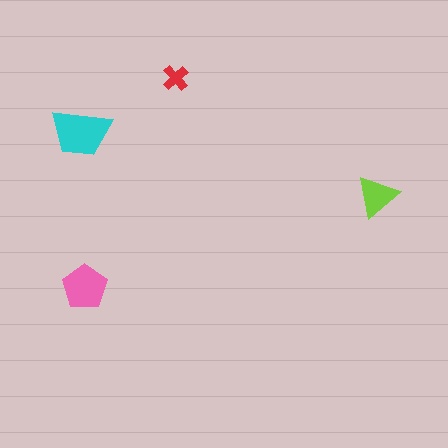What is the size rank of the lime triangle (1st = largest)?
3rd.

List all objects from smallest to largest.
The red cross, the lime triangle, the pink pentagon, the cyan trapezoid.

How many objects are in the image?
There are 4 objects in the image.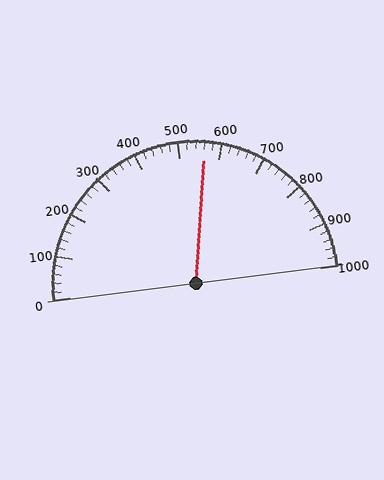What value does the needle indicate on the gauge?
The needle indicates approximately 560.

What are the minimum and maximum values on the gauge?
The gauge ranges from 0 to 1000.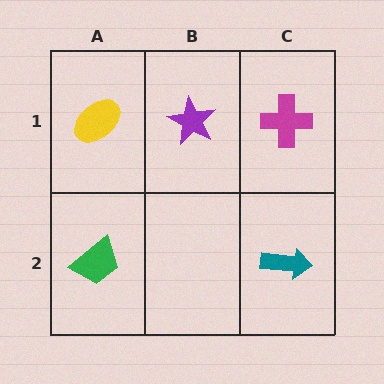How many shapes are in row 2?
2 shapes.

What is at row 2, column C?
A teal arrow.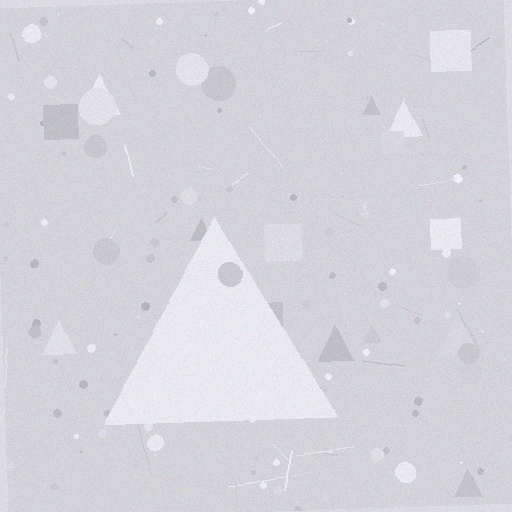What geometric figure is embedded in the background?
A triangle is embedded in the background.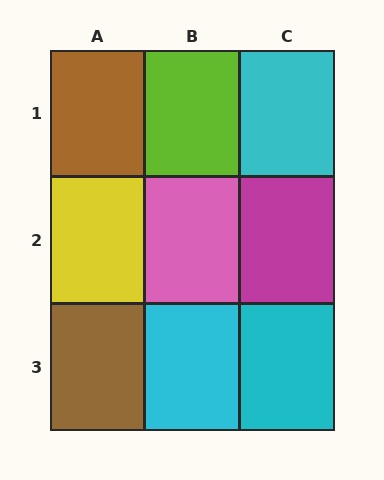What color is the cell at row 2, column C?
Magenta.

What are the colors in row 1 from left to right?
Brown, lime, cyan.